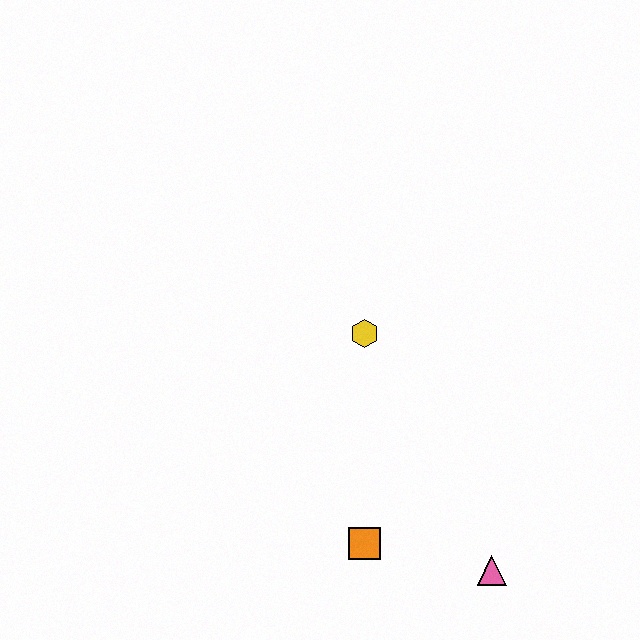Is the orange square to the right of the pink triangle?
No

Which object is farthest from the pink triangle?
The yellow hexagon is farthest from the pink triangle.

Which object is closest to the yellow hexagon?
The orange square is closest to the yellow hexagon.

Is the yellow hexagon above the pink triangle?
Yes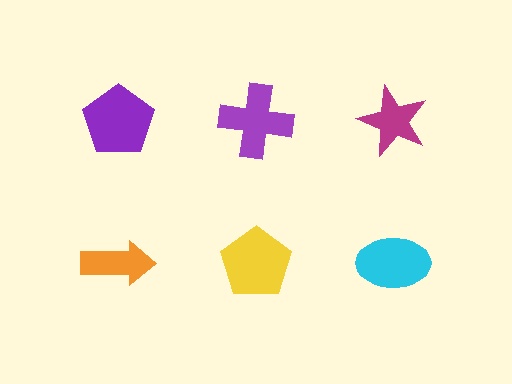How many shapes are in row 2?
3 shapes.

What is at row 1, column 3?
A magenta star.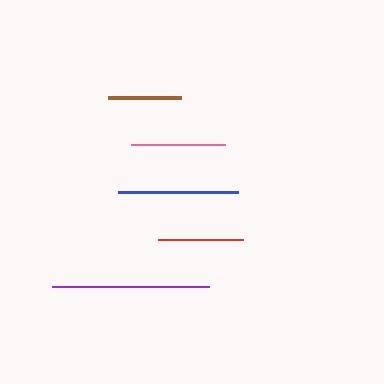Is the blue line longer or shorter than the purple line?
The purple line is longer than the blue line.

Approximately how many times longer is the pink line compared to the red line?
The pink line is approximately 1.1 times the length of the red line.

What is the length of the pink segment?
The pink segment is approximately 95 pixels long.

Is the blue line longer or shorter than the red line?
The blue line is longer than the red line.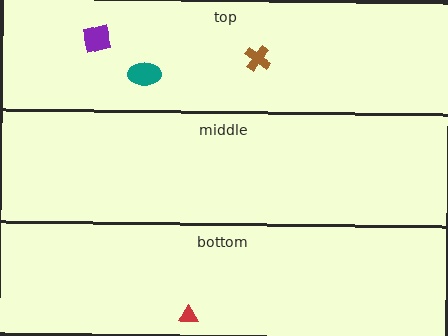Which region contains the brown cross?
The top region.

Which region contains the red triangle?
The bottom region.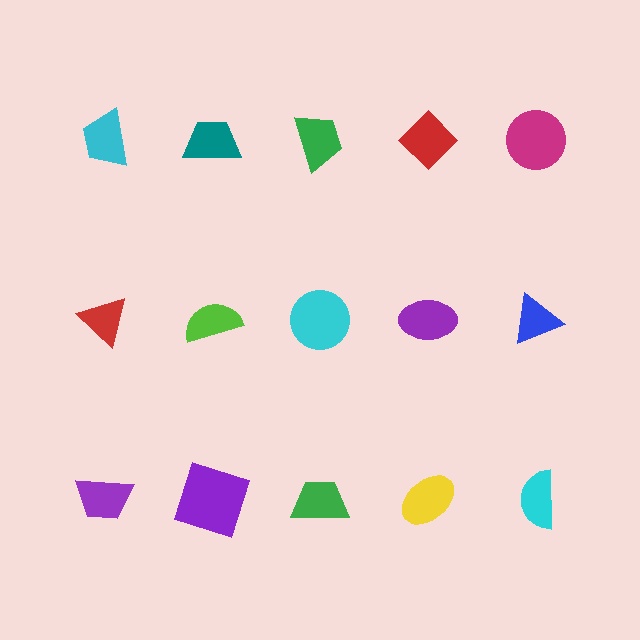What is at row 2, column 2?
A lime semicircle.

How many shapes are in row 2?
5 shapes.